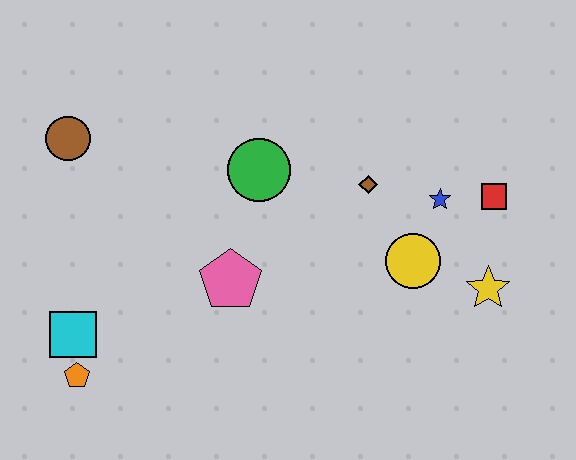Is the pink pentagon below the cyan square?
No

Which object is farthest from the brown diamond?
The orange pentagon is farthest from the brown diamond.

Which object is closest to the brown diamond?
The blue star is closest to the brown diamond.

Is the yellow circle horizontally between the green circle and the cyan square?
No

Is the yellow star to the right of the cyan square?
Yes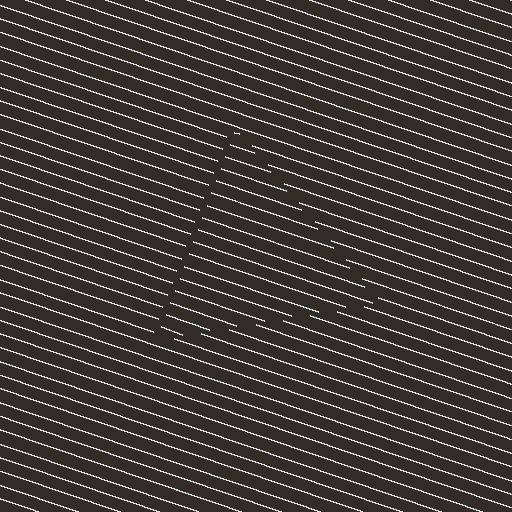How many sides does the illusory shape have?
3 sides — the line-ends trace a triangle.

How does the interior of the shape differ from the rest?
The interior of the shape contains the same grating, shifted by half a period — the contour is defined by the phase discontinuity where line-ends from the inner and outer gratings abut.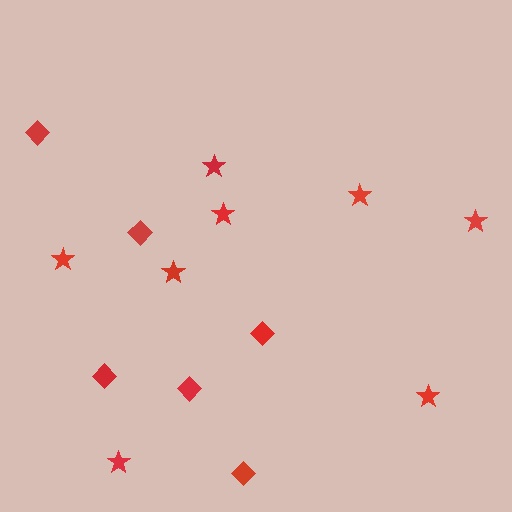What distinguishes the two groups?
There are 2 groups: one group of stars (8) and one group of diamonds (6).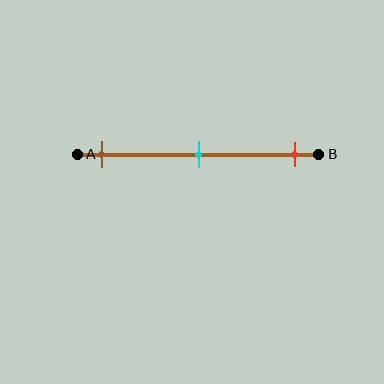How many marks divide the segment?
There are 3 marks dividing the segment.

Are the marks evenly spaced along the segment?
Yes, the marks are approximately evenly spaced.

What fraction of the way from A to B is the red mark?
The red mark is approximately 90% (0.9) of the way from A to B.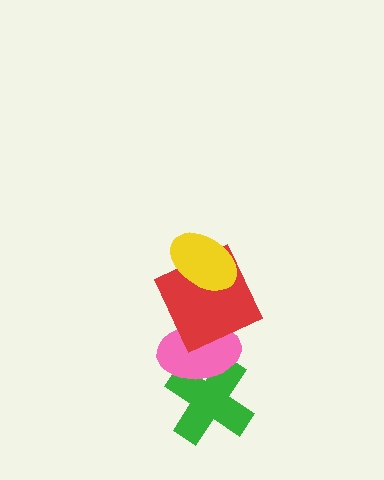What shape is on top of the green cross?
The pink ellipse is on top of the green cross.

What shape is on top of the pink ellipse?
The red square is on top of the pink ellipse.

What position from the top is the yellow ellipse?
The yellow ellipse is 1st from the top.